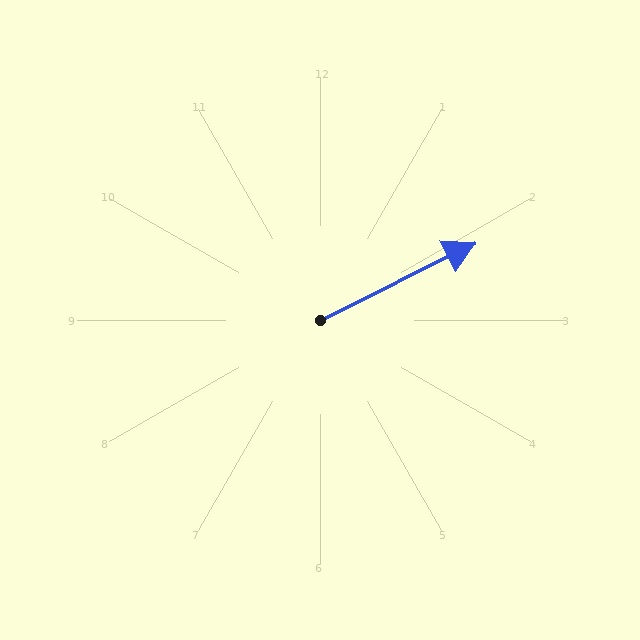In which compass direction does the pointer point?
Northeast.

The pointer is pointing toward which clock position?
Roughly 2 o'clock.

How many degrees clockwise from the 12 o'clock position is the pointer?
Approximately 63 degrees.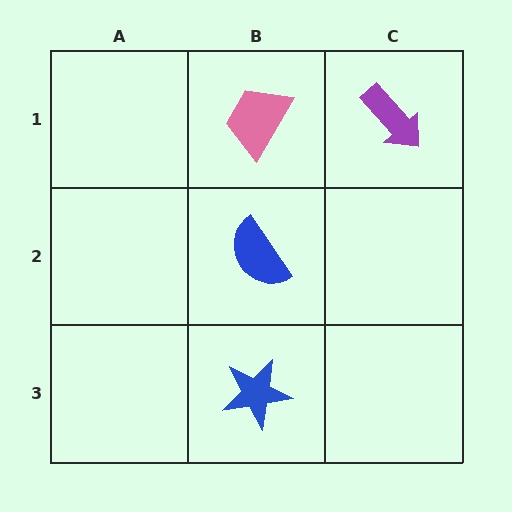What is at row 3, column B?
A blue star.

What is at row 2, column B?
A blue semicircle.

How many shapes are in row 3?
1 shape.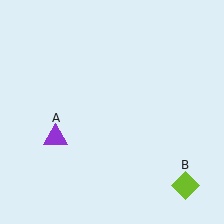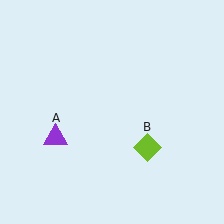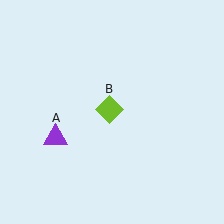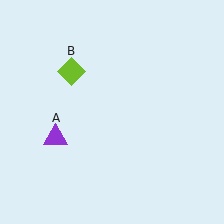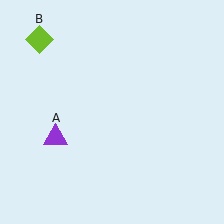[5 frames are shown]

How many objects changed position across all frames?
1 object changed position: lime diamond (object B).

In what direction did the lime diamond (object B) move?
The lime diamond (object B) moved up and to the left.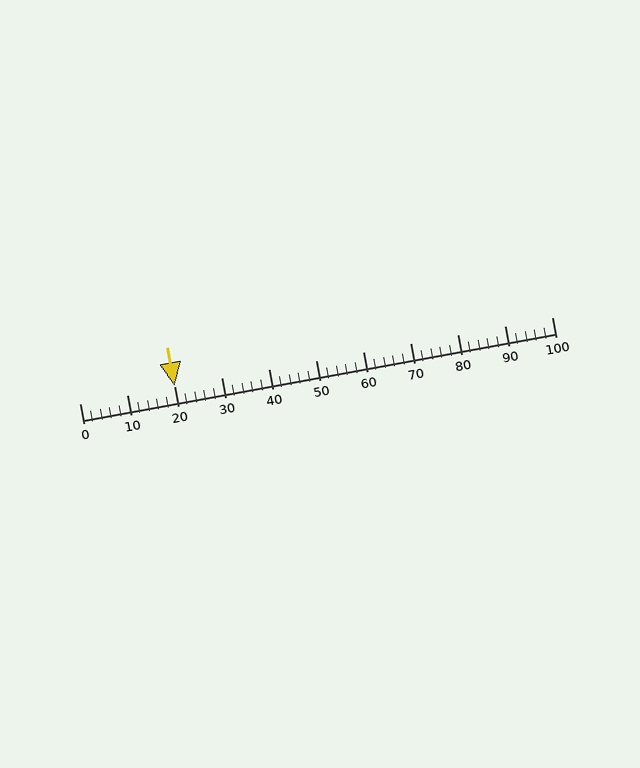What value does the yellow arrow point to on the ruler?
The yellow arrow points to approximately 20.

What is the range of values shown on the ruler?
The ruler shows values from 0 to 100.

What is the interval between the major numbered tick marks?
The major tick marks are spaced 10 units apart.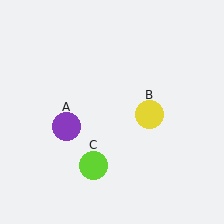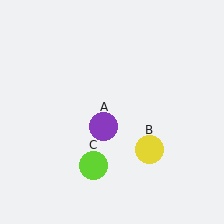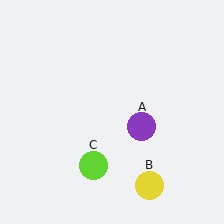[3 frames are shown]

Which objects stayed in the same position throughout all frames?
Lime circle (object C) remained stationary.